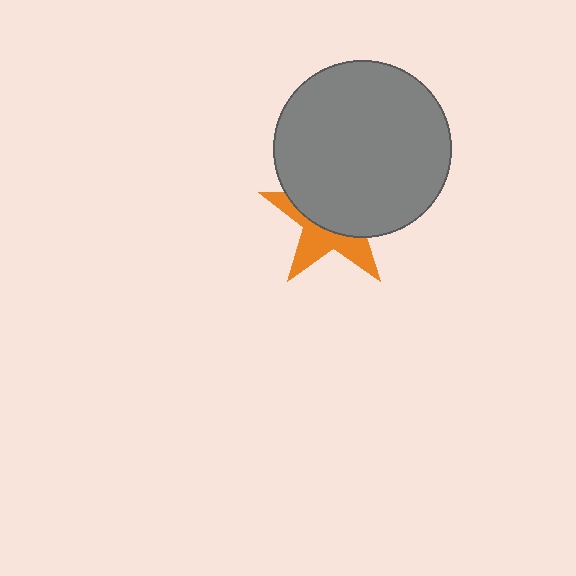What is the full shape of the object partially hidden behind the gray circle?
The partially hidden object is an orange star.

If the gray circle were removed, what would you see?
You would see the complete orange star.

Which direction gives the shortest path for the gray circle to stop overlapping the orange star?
Moving up gives the shortest separation.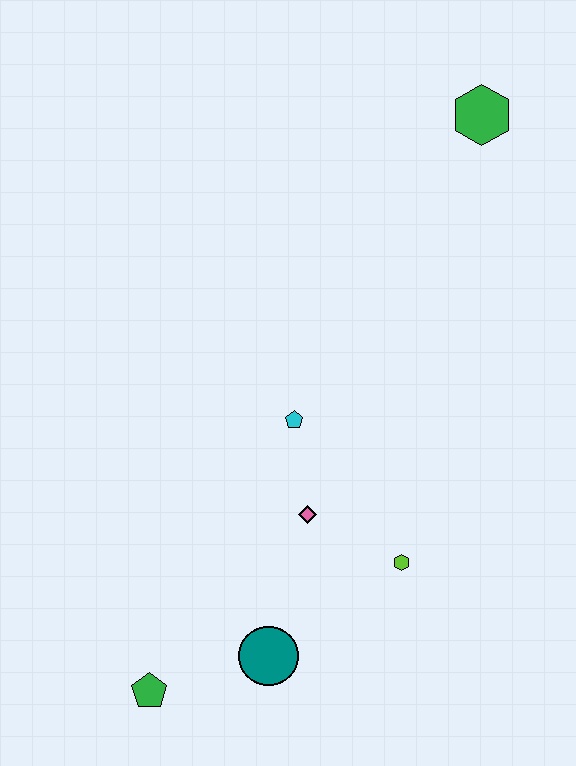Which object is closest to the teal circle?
The green pentagon is closest to the teal circle.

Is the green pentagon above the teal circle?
No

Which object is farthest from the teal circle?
The green hexagon is farthest from the teal circle.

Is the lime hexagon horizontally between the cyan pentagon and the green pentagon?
No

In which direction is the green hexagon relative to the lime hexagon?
The green hexagon is above the lime hexagon.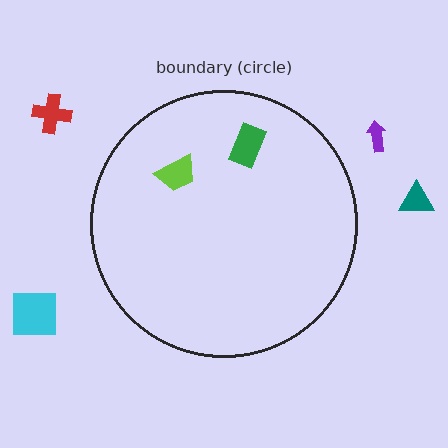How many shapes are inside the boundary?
2 inside, 4 outside.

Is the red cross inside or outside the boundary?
Outside.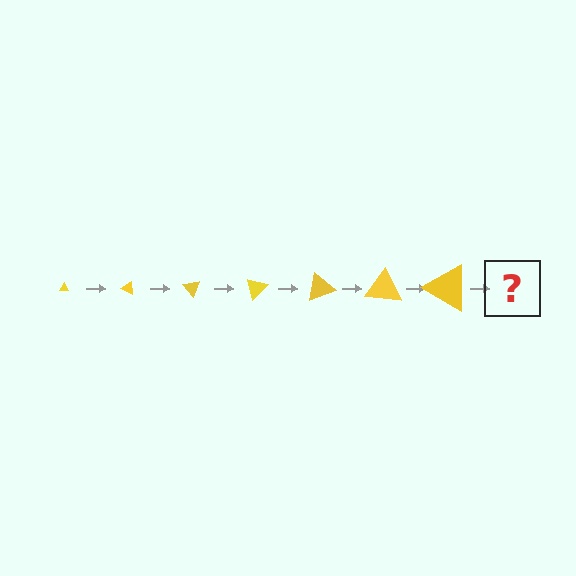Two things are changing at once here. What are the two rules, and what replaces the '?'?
The two rules are that the triangle grows larger each step and it rotates 25 degrees each step. The '?' should be a triangle, larger than the previous one and rotated 175 degrees from the start.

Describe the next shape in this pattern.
It should be a triangle, larger than the previous one and rotated 175 degrees from the start.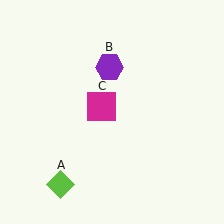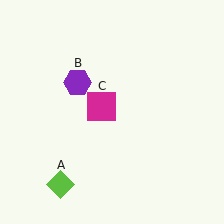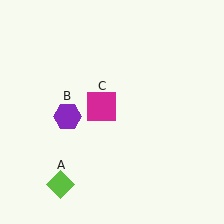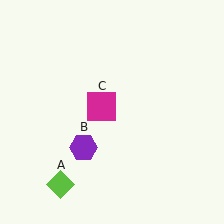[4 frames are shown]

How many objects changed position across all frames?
1 object changed position: purple hexagon (object B).